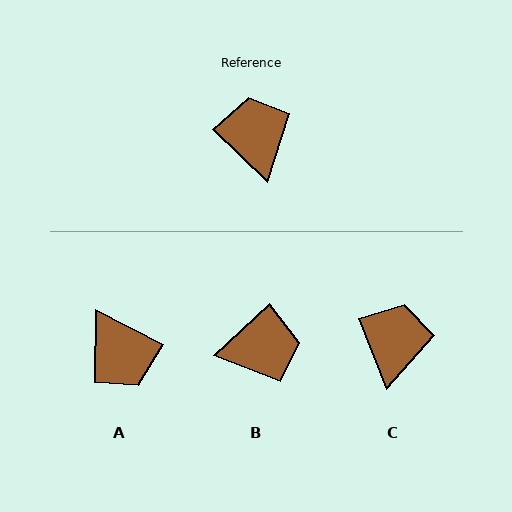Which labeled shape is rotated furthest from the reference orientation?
A, about 163 degrees away.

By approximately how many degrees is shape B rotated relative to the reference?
Approximately 94 degrees clockwise.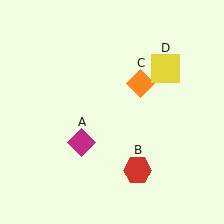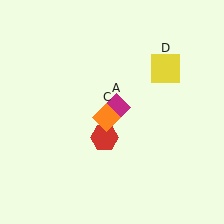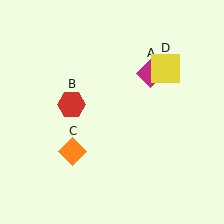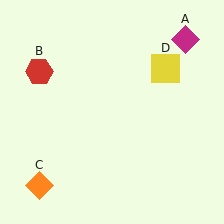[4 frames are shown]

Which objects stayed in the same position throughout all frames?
Yellow square (object D) remained stationary.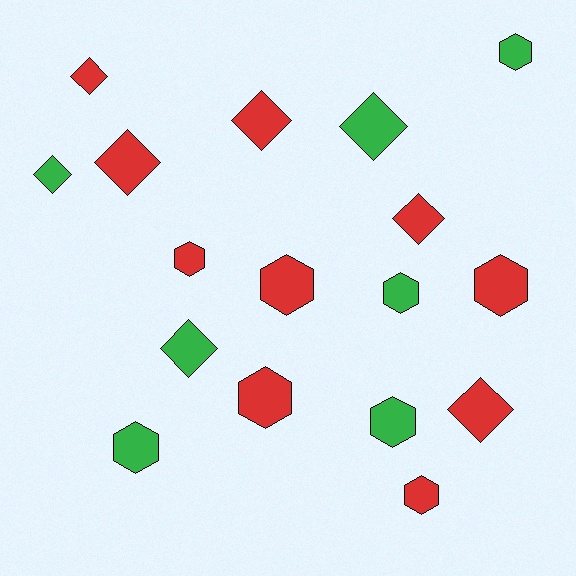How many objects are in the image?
There are 17 objects.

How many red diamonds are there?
There are 5 red diamonds.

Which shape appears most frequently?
Hexagon, with 9 objects.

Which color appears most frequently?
Red, with 10 objects.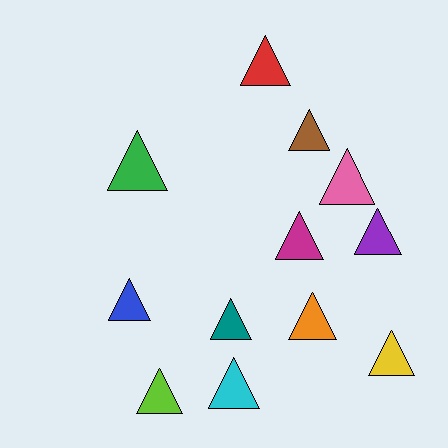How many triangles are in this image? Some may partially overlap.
There are 12 triangles.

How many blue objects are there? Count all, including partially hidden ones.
There is 1 blue object.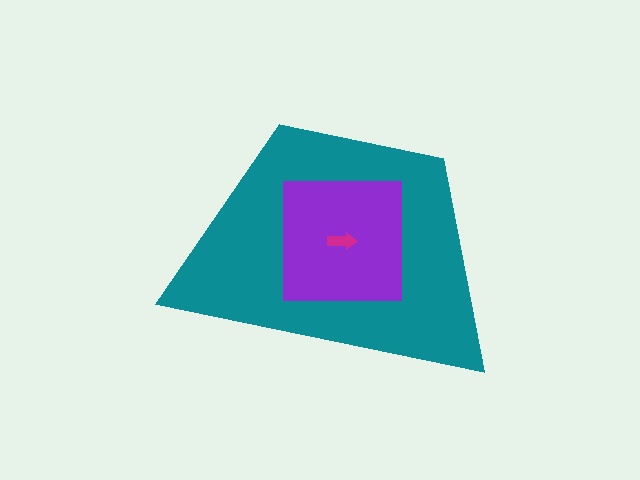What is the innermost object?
The magenta arrow.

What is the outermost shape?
The teal trapezoid.